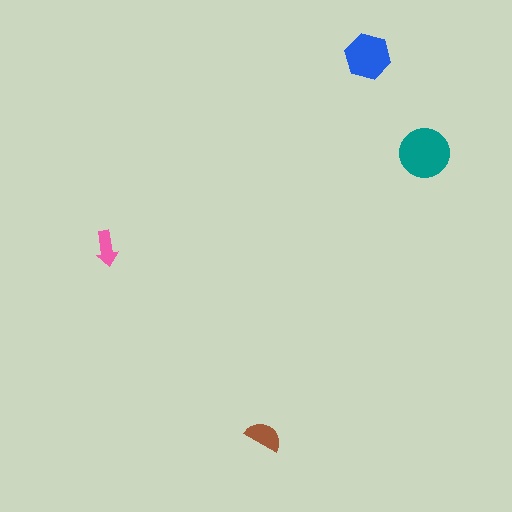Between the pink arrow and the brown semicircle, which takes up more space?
The brown semicircle.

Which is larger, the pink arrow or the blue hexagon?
The blue hexagon.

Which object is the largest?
The teal circle.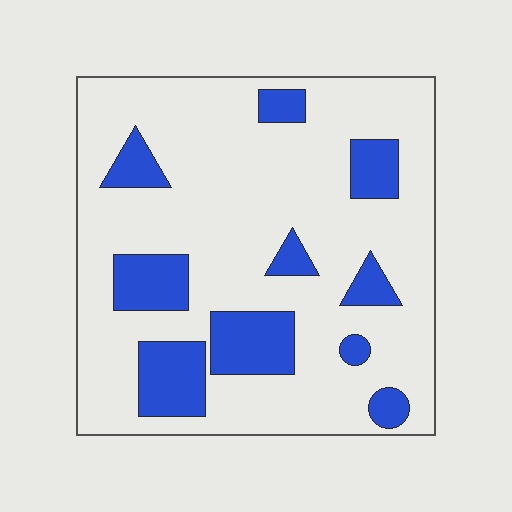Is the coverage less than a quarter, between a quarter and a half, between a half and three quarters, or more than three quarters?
Less than a quarter.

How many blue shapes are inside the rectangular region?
10.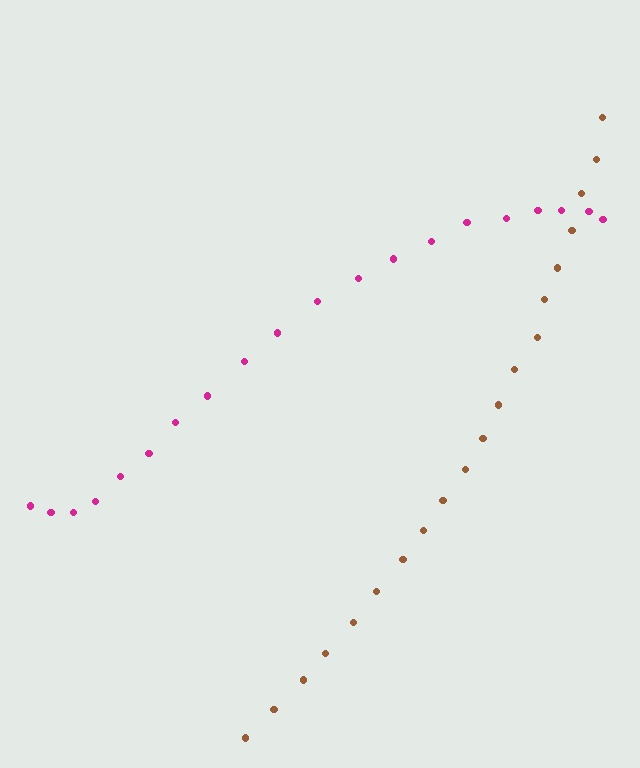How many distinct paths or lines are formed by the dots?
There are 2 distinct paths.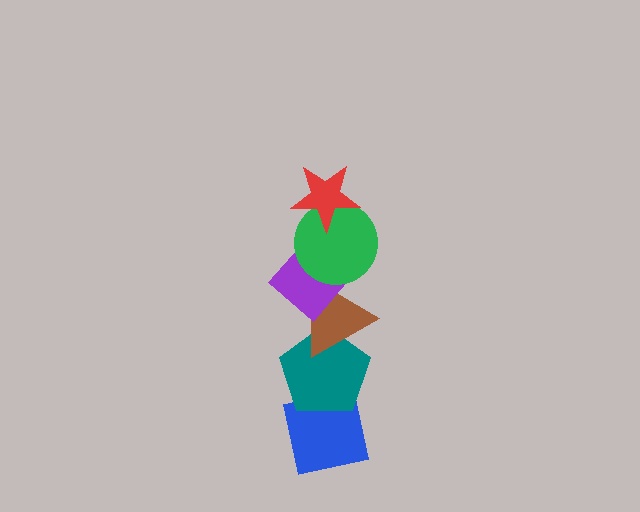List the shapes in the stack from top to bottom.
From top to bottom: the red star, the green circle, the purple diamond, the brown triangle, the teal pentagon, the blue square.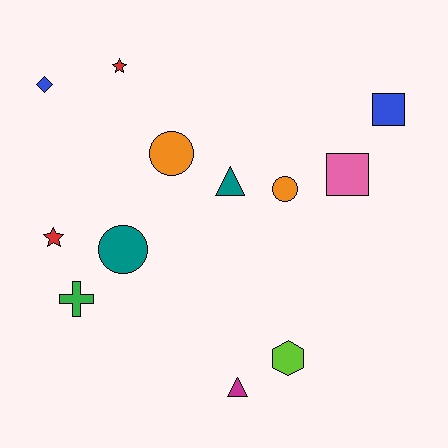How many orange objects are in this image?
There are 2 orange objects.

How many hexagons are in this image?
There is 1 hexagon.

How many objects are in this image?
There are 12 objects.